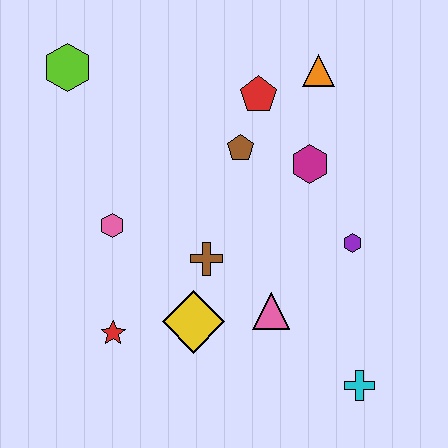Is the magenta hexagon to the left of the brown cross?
No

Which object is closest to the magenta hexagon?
The brown pentagon is closest to the magenta hexagon.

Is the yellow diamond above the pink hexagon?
No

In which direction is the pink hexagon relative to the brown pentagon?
The pink hexagon is to the left of the brown pentagon.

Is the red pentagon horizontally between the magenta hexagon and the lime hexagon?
Yes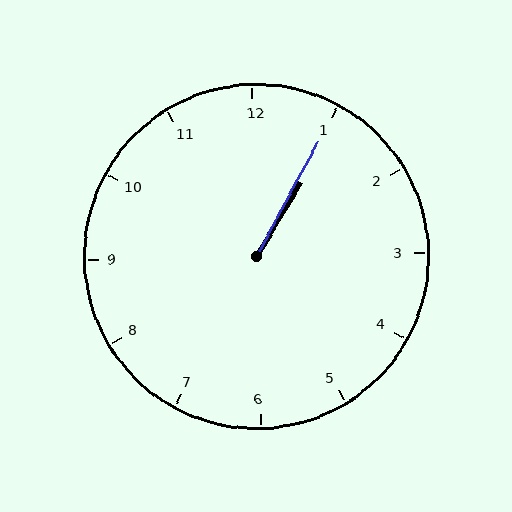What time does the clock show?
1:05.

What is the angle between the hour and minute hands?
Approximately 2 degrees.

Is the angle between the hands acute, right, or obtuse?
It is acute.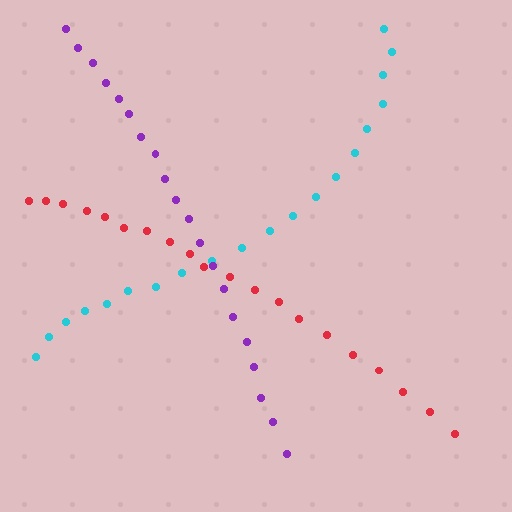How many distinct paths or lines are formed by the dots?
There are 3 distinct paths.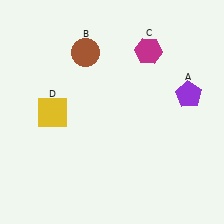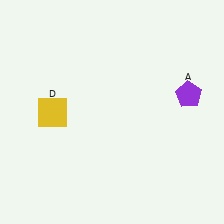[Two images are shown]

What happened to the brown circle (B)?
The brown circle (B) was removed in Image 2. It was in the top-left area of Image 1.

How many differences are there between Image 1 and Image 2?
There are 2 differences between the two images.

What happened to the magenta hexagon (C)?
The magenta hexagon (C) was removed in Image 2. It was in the top-right area of Image 1.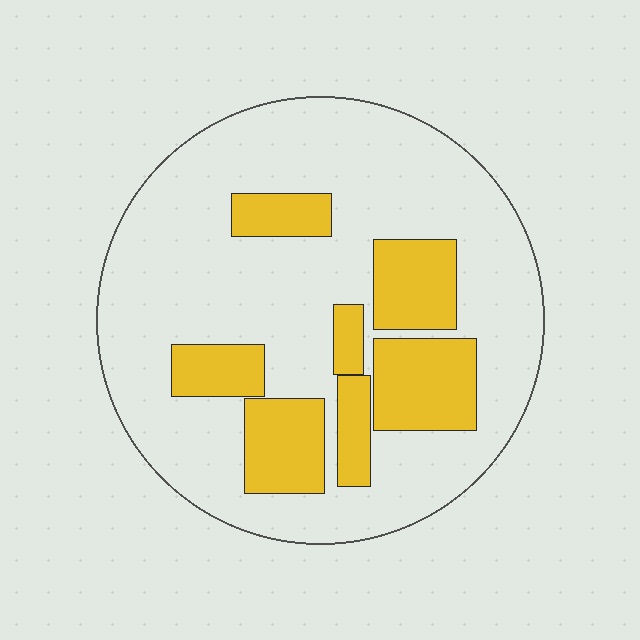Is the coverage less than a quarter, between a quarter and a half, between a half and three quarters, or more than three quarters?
Between a quarter and a half.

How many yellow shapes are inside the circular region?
7.